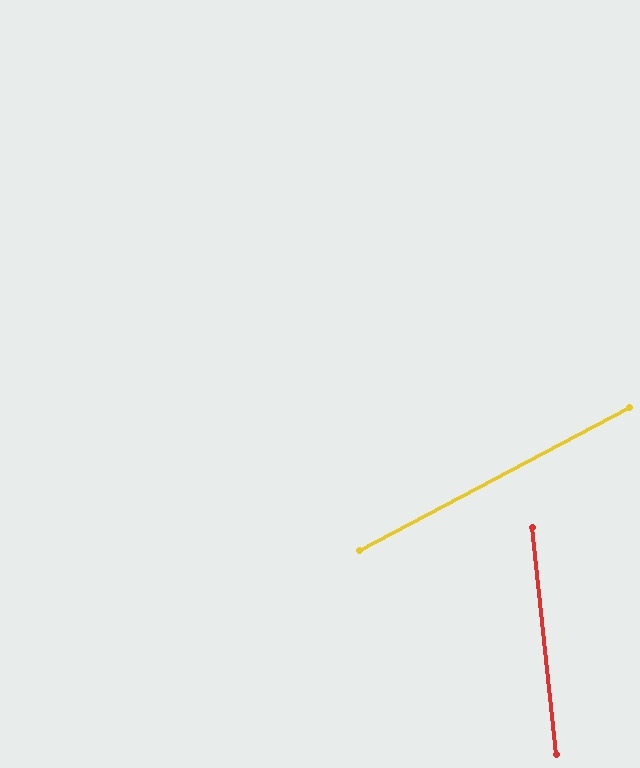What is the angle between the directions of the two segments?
Approximately 68 degrees.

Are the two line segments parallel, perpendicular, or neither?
Neither parallel nor perpendicular — they differ by about 68°.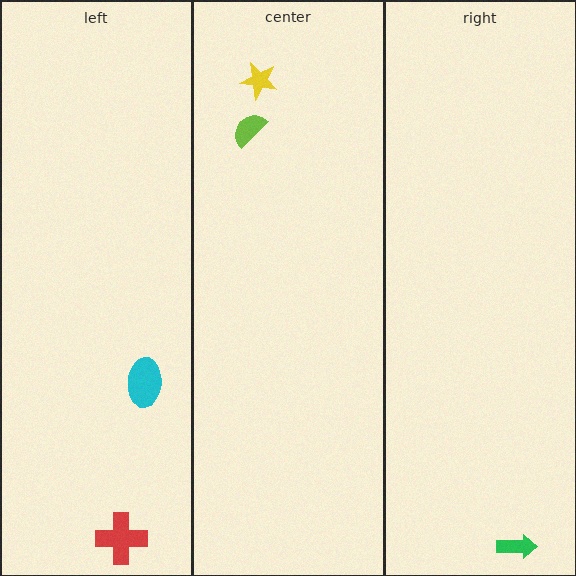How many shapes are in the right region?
1.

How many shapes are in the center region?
2.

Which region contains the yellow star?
The center region.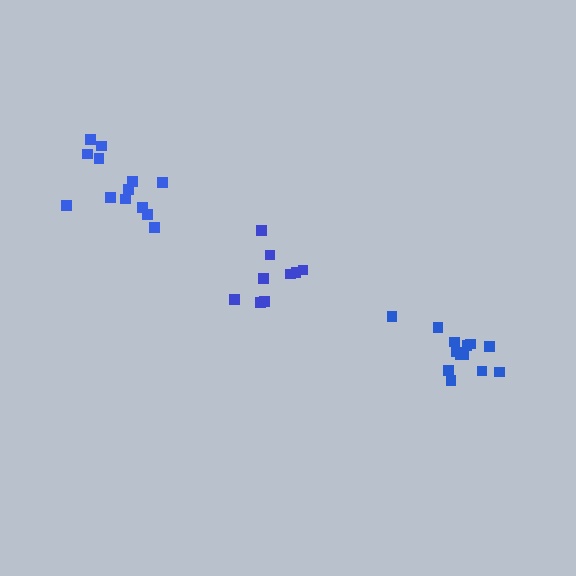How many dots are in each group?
Group 1: 13 dots, Group 2: 13 dots, Group 3: 9 dots (35 total).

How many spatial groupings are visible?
There are 3 spatial groupings.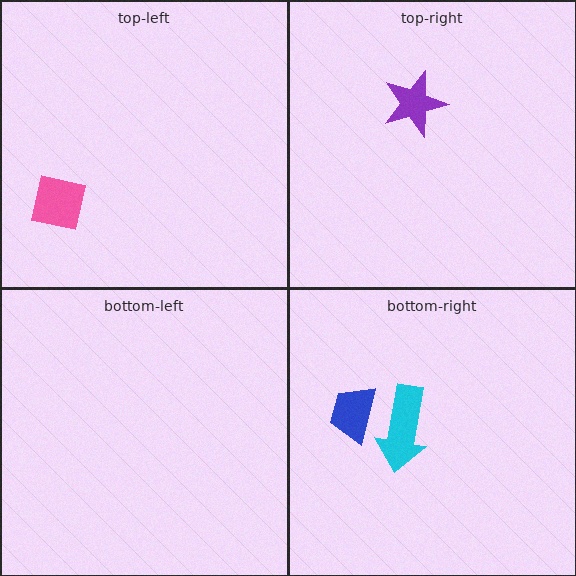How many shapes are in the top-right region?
1.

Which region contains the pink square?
The top-left region.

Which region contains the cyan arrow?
The bottom-right region.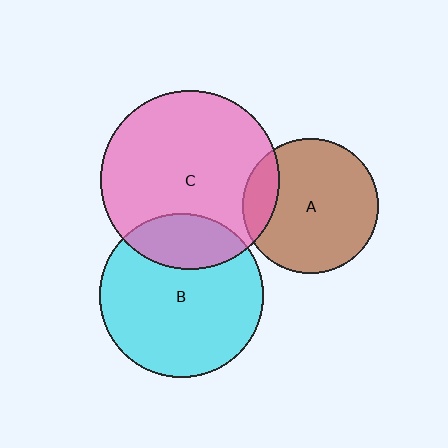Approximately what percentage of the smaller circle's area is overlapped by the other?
Approximately 15%.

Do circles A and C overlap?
Yes.